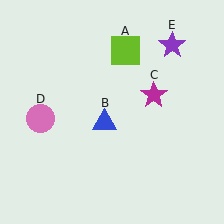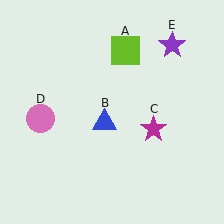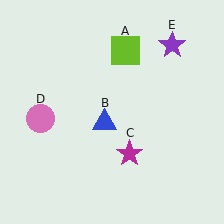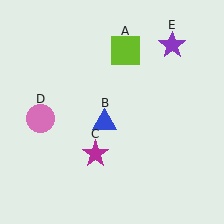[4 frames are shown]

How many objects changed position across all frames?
1 object changed position: magenta star (object C).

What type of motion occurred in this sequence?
The magenta star (object C) rotated clockwise around the center of the scene.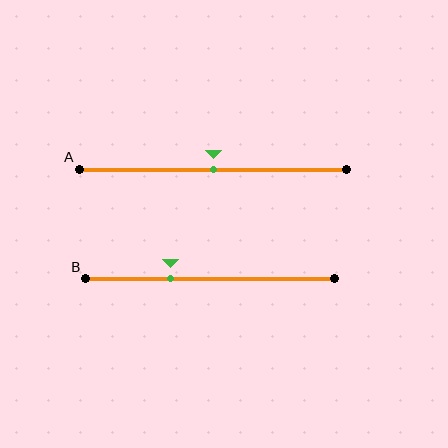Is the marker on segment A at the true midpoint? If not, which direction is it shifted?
Yes, the marker on segment A is at the true midpoint.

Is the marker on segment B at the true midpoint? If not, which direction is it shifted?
No, the marker on segment B is shifted to the left by about 16% of the segment length.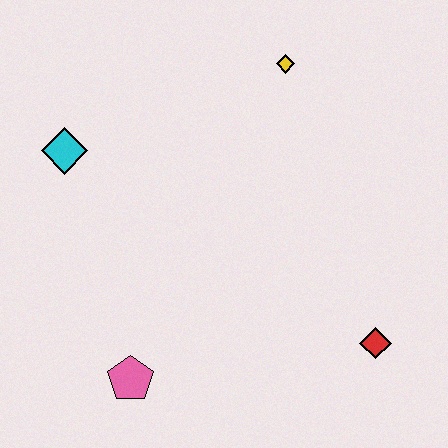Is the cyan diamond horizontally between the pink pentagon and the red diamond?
No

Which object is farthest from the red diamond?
The cyan diamond is farthest from the red diamond.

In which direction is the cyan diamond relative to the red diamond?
The cyan diamond is to the left of the red diamond.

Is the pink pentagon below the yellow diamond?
Yes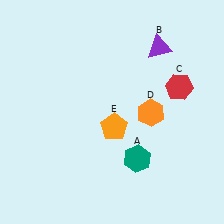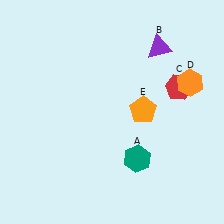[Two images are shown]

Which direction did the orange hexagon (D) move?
The orange hexagon (D) moved right.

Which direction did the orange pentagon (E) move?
The orange pentagon (E) moved right.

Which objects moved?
The objects that moved are: the orange hexagon (D), the orange pentagon (E).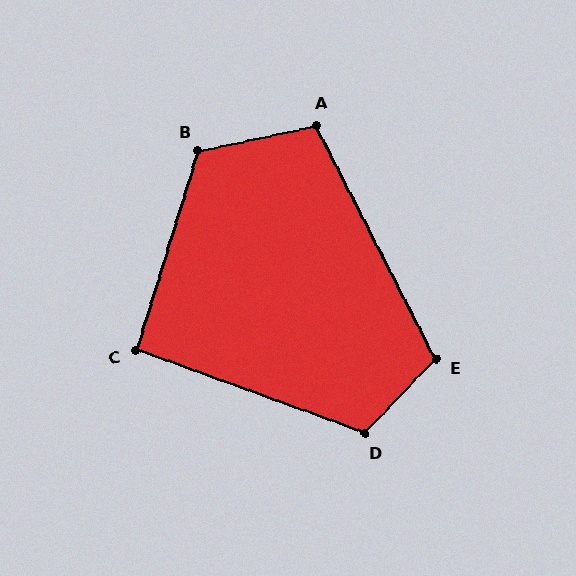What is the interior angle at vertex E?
Approximately 109 degrees (obtuse).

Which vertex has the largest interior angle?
B, at approximately 119 degrees.